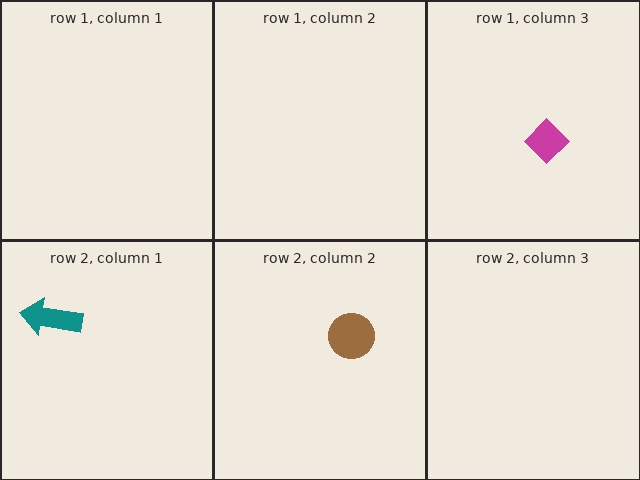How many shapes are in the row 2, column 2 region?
1.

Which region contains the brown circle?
The row 2, column 2 region.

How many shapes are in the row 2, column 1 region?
1.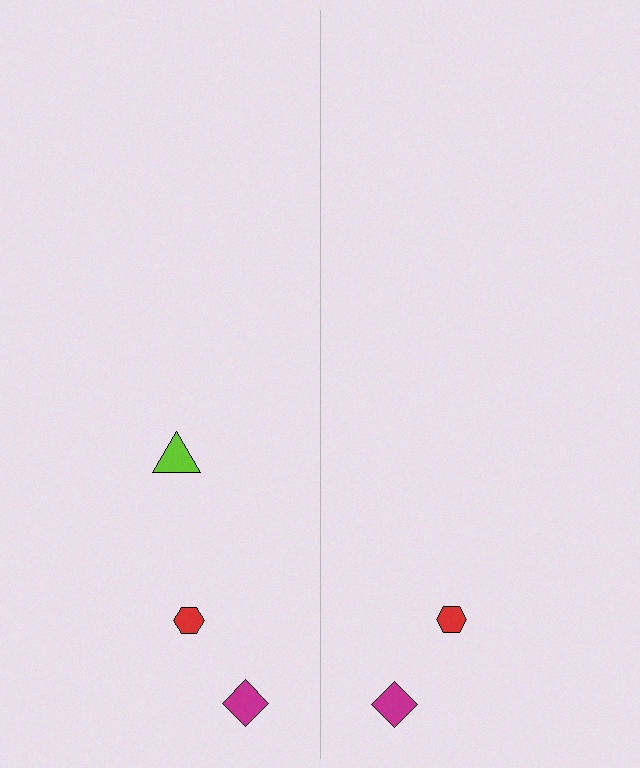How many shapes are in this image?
There are 5 shapes in this image.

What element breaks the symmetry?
A lime triangle is missing from the right side.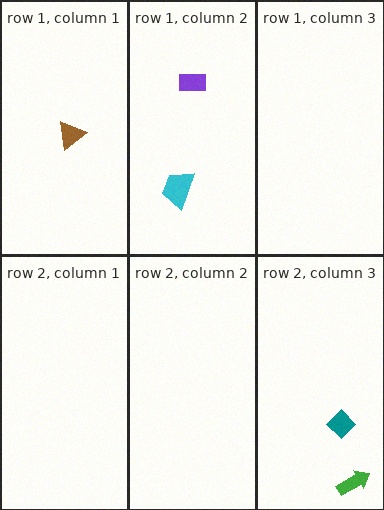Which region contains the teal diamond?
The row 2, column 3 region.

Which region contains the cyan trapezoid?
The row 1, column 2 region.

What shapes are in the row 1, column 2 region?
The cyan trapezoid, the purple rectangle.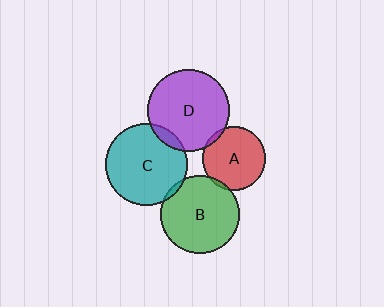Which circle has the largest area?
Circle C (teal).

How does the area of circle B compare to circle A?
Approximately 1.5 times.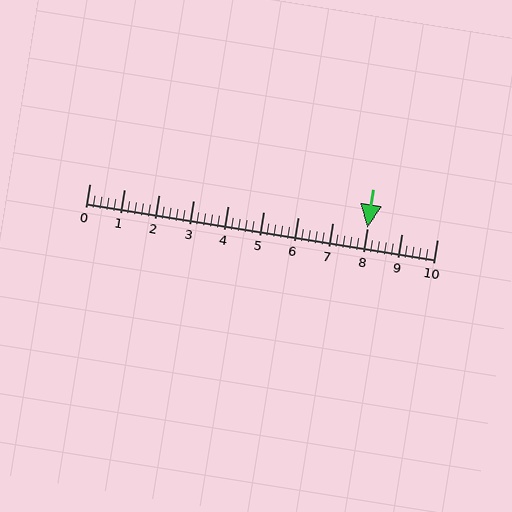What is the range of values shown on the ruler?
The ruler shows values from 0 to 10.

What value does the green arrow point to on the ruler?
The green arrow points to approximately 8.0.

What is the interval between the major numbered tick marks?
The major tick marks are spaced 1 units apart.